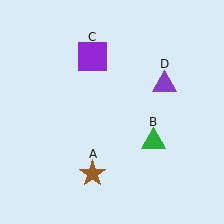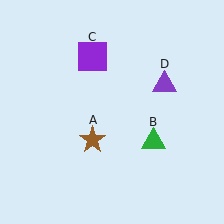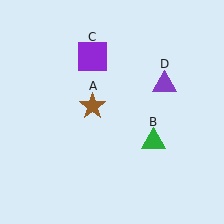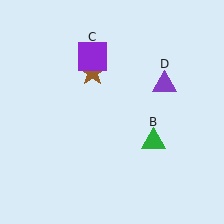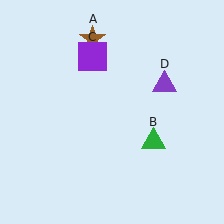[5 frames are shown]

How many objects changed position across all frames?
1 object changed position: brown star (object A).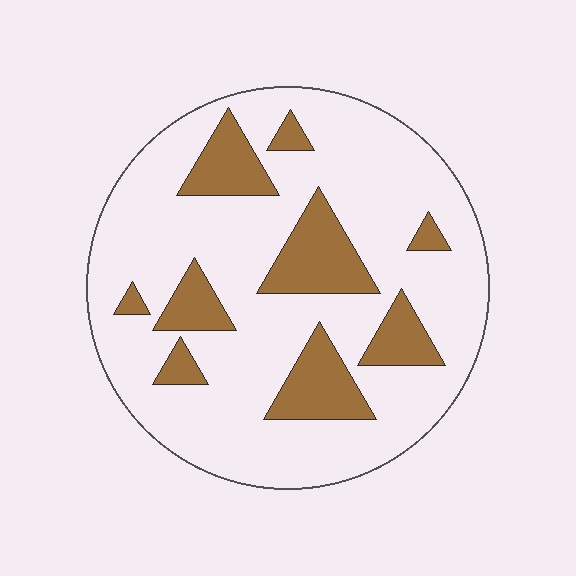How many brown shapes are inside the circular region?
9.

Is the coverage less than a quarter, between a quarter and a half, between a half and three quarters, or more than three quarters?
Less than a quarter.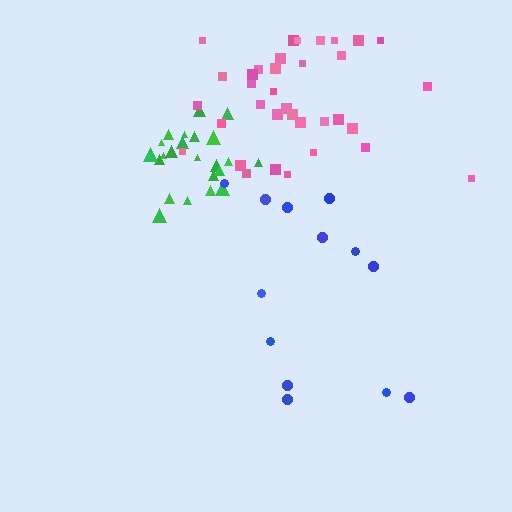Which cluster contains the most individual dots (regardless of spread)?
Pink (35).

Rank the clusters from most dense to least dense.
green, pink, blue.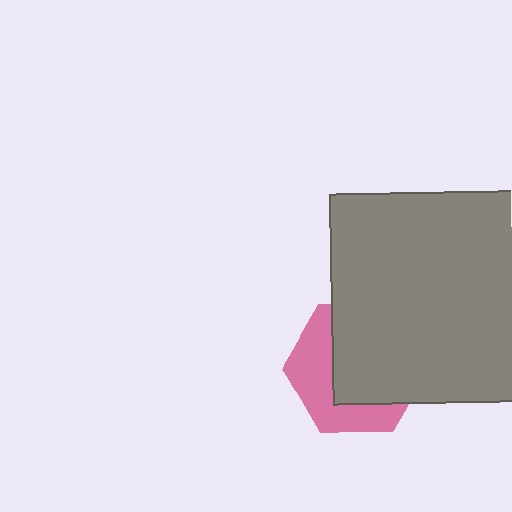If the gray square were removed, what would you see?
You would see the complete pink hexagon.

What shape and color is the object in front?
The object in front is a gray square.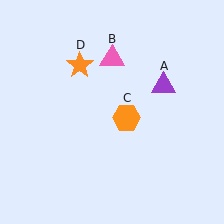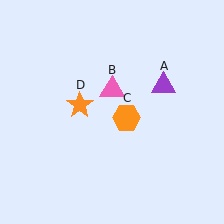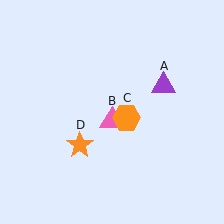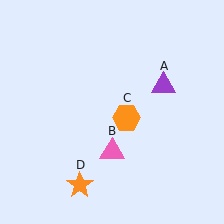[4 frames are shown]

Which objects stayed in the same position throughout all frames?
Purple triangle (object A) and orange hexagon (object C) remained stationary.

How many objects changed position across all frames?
2 objects changed position: pink triangle (object B), orange star (object D).